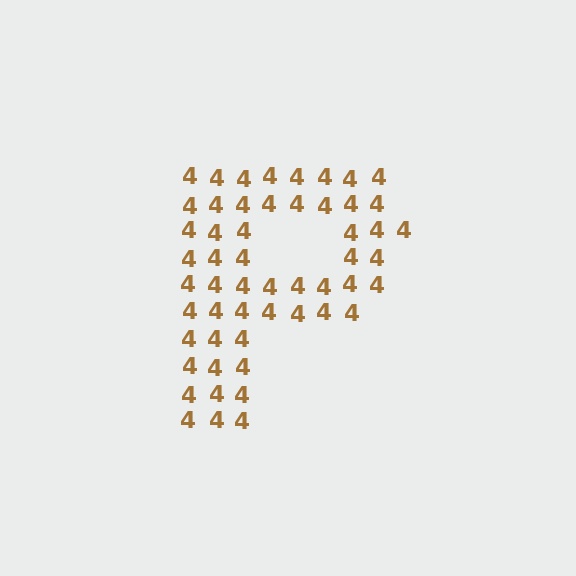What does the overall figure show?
The overall figure shows the letter P.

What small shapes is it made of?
It is made of small digit 4's.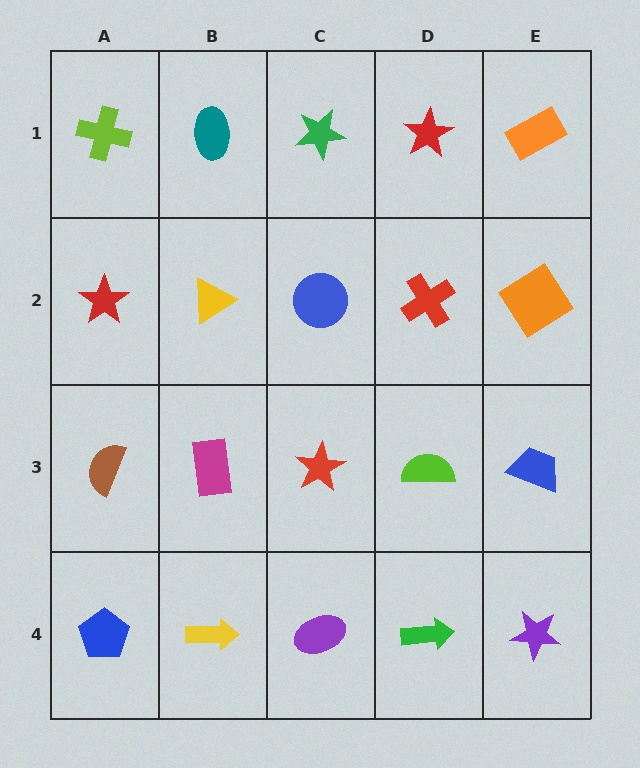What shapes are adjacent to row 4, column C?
A red star (row 3, column C), a yellow arrow (row 4, column B), a green arrow (row 4, column D).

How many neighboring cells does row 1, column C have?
3.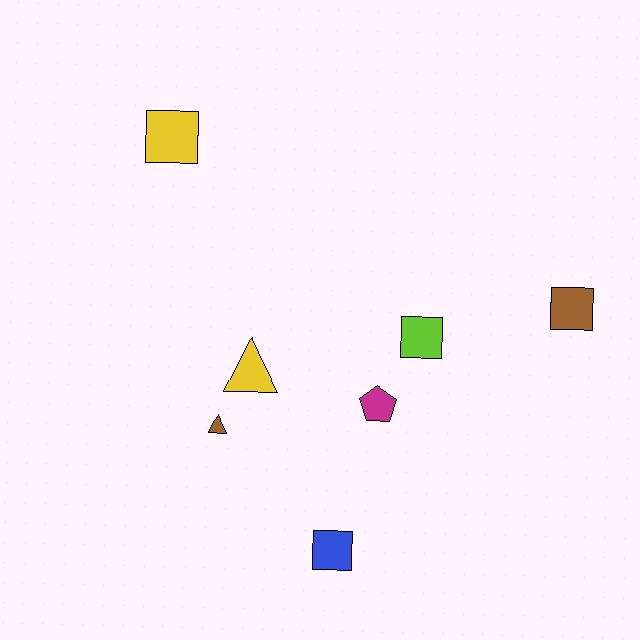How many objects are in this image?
There are 7 objects.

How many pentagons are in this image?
There is 1 pentagon.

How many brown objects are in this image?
There are 2 brown objects.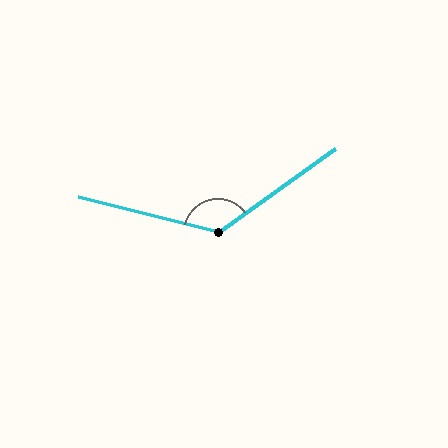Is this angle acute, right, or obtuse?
It is obtuse.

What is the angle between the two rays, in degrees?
Approximately 130 degrees.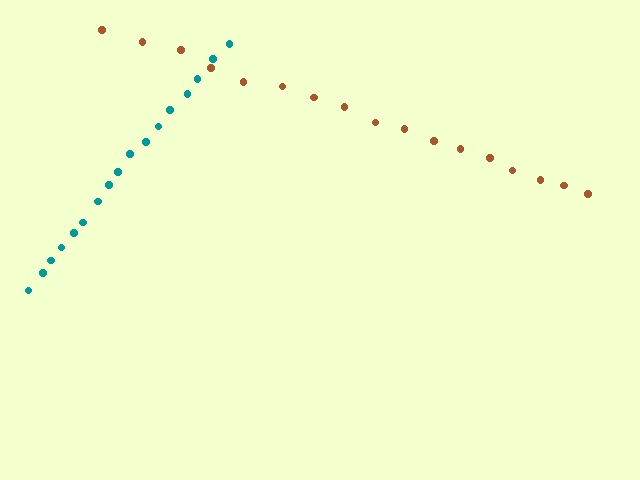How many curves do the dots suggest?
There are 2 distinct paths.